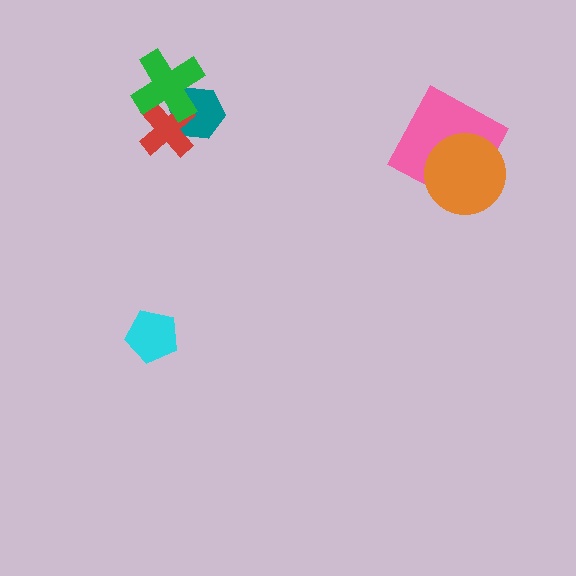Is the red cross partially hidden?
Yes, it is partially covered by another shape.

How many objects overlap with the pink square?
1 object overlaps with the pink square.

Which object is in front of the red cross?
The green cross is in front of the red cross.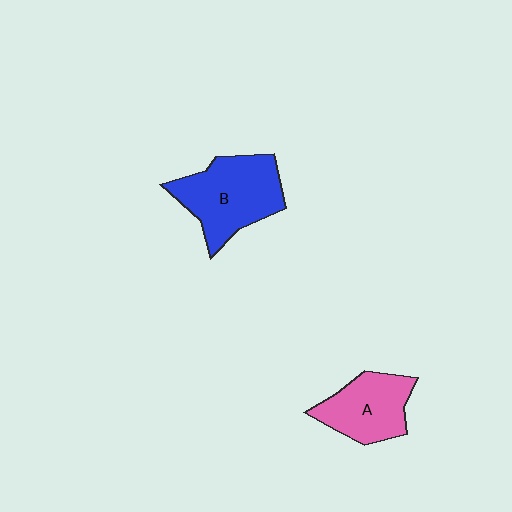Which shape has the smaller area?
Shape A (pink).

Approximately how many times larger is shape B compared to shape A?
Approximately 1.4 times.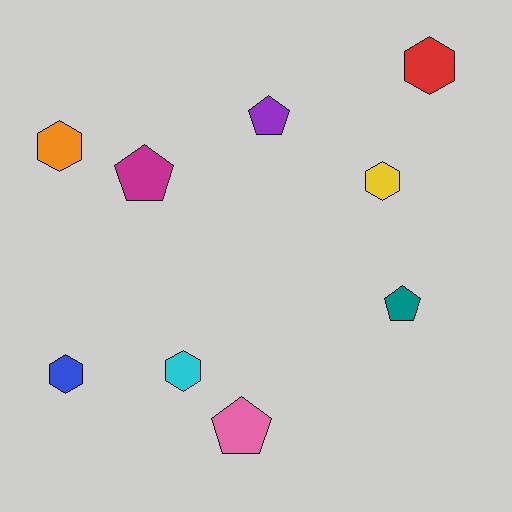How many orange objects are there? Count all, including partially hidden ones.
There is 1 orange object.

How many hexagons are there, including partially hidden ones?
There are 5 hexagons.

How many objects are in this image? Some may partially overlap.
There are 9 objects.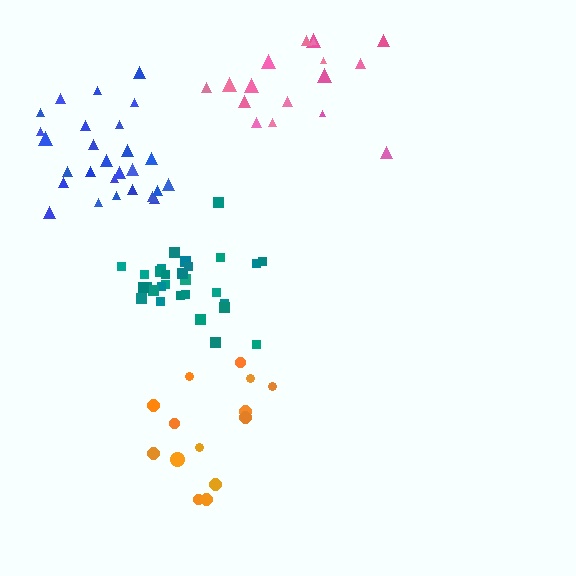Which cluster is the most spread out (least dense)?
Pink.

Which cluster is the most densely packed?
Teal.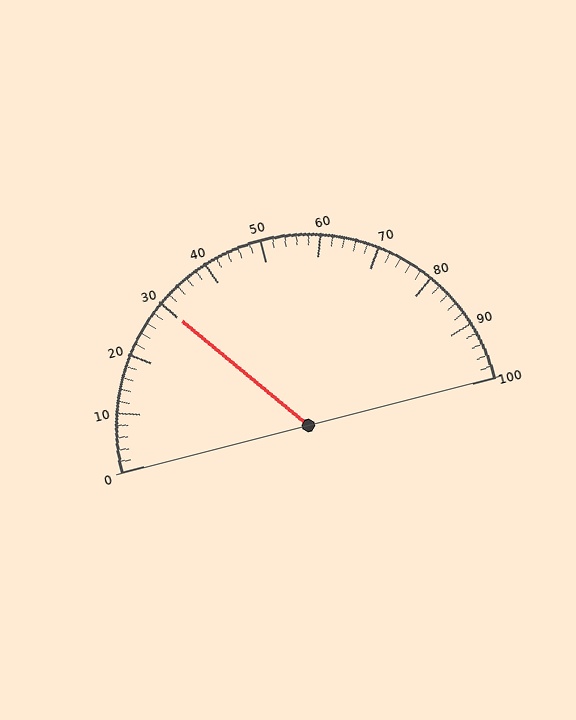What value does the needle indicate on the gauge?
The needle indicates approximately 30.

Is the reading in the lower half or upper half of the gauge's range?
The reading is in the lower half of the range (0 to 100).